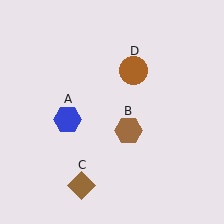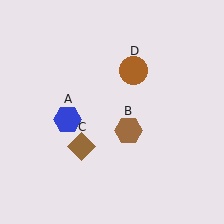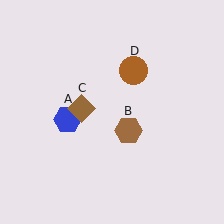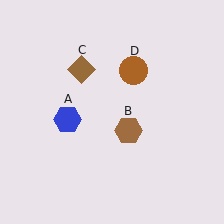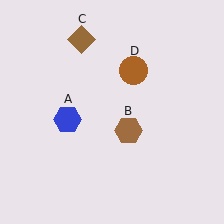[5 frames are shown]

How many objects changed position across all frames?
1 object changed position: brown diamond (object C).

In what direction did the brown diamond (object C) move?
The brown diamond (object C) moved up.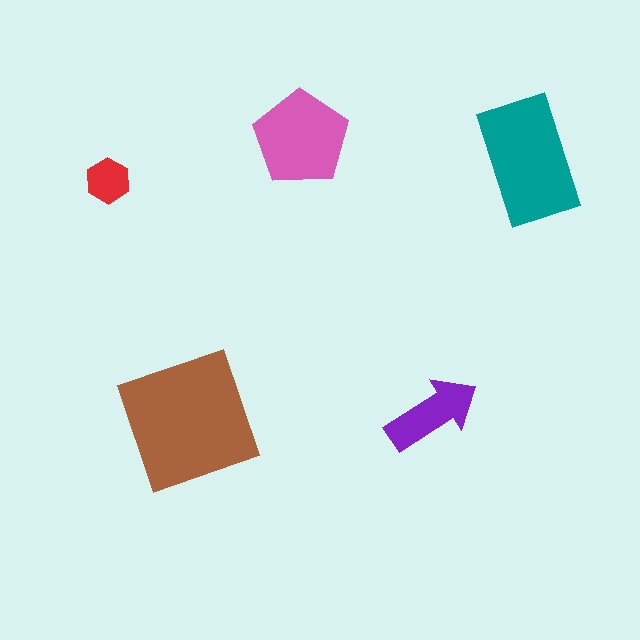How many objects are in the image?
There are 5 objects in the image.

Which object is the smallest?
The red hexagon.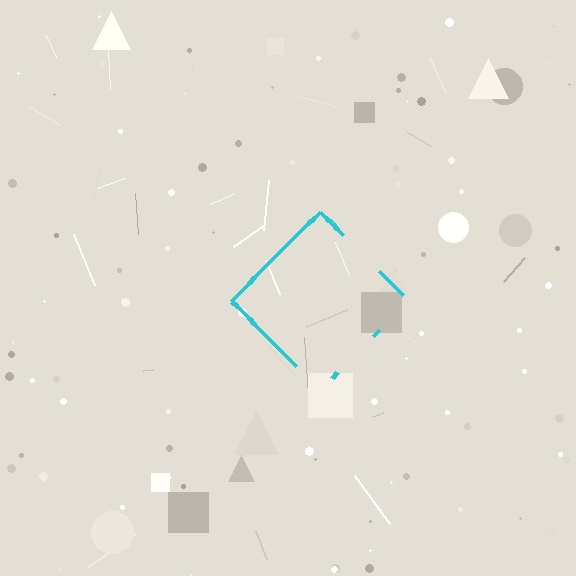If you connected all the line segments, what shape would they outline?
They would outline a diamond.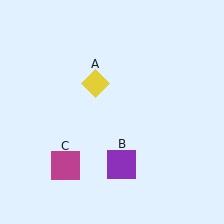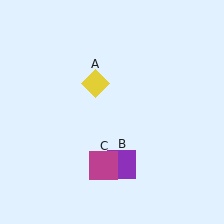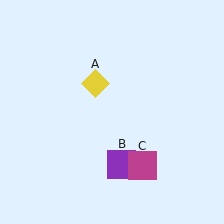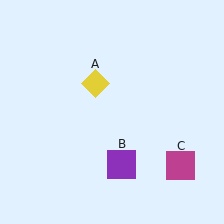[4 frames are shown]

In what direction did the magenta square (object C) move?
The magenta square (object C) moved right.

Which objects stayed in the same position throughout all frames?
Yellow diamond (object A) and purple square (object B) remained stationary.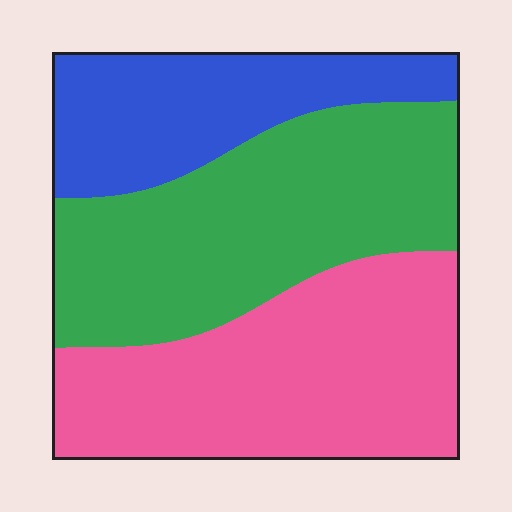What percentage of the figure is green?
Green covers 39% of the figure.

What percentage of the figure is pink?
Pink takes up about three eighths (3/8) of the figure.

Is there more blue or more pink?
Pink.